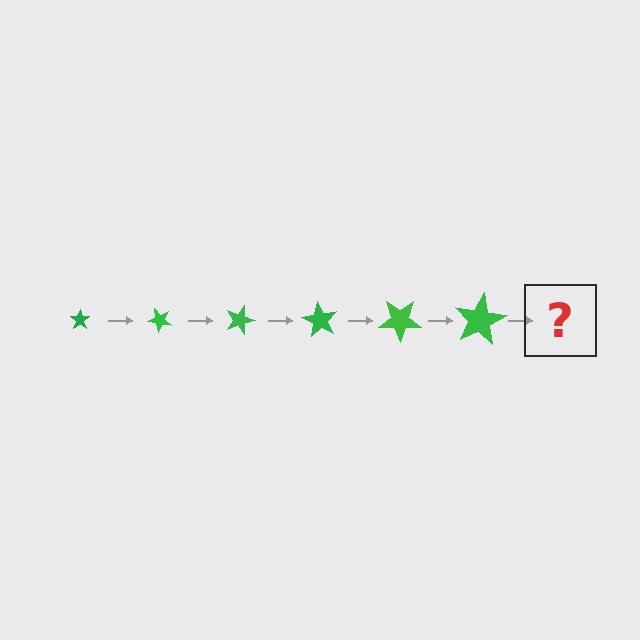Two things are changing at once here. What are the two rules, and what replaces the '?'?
The two rules are that the star grows larger each step and it rotates 45 degrees each step. The '?' should be a star, larger than the previous one and rotated 270 degrees from the start.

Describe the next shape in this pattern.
It should be a star, larger than the previous one and rotated 270 degrees from the start.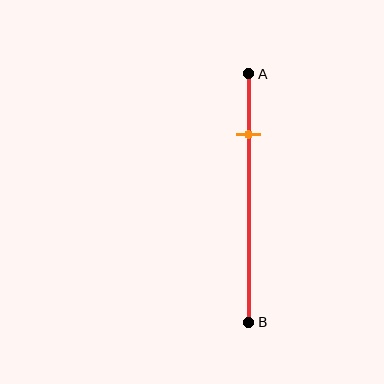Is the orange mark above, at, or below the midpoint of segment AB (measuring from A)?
The orange mark is above the midpoint of segment AB.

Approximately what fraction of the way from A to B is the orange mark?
The orange mark is approximately 25% of the way from A to B.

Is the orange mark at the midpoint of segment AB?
No, the mark is at about 25% from A, not at the 50% midpoint.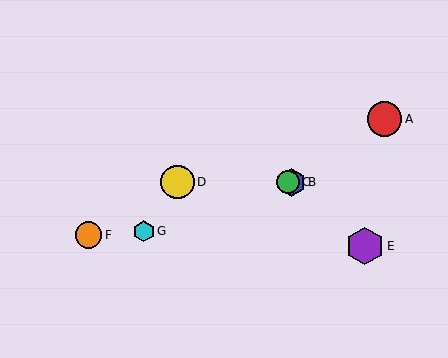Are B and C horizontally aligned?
Yes, both are at y≈182.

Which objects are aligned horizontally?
Objects B, C, D are aligned horizontally.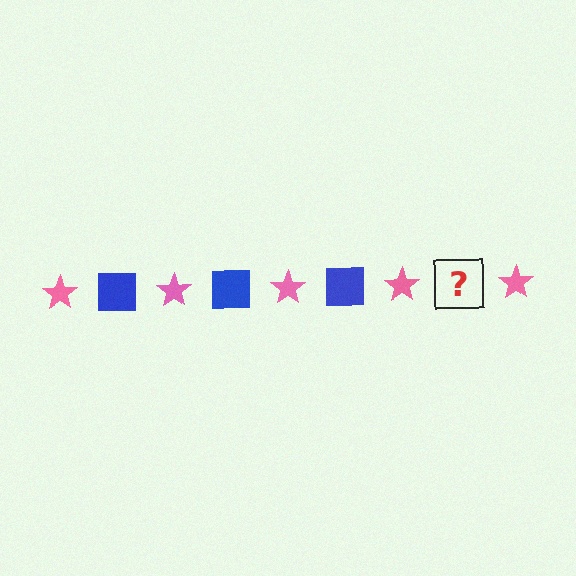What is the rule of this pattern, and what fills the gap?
The rule is that the pattern alternates between pink star and blue square. The gap should be filled with a blue square.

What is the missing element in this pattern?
The missing element is a blue square.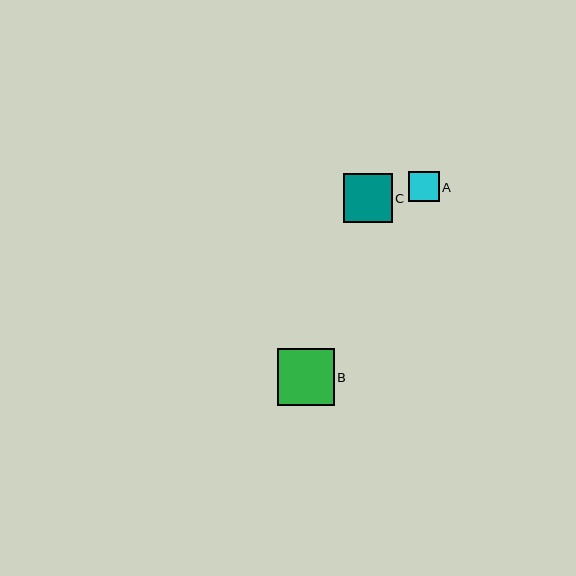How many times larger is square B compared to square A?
Square B is approximately 1.9 times the size of square A.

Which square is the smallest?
Square A is the smallest with a size of approximately 30 pixels.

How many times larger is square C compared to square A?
Square C is approximately 1.6 times the size of square A.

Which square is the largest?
Square B is the largest with a size of approximately 57 pixels.